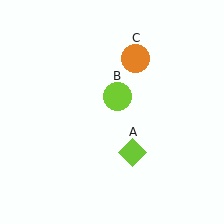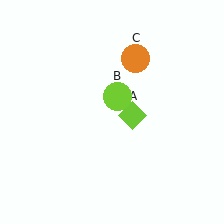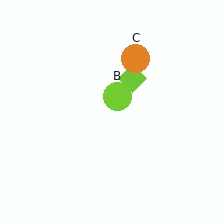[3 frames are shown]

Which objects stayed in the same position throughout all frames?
Lime circle (object B) and orange circle (object C) remained stationary.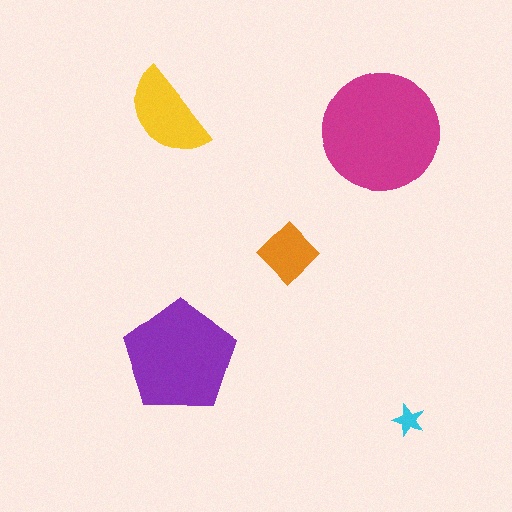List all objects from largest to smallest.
The magenta circle, the purple pentagon, the yellow semicircle, the orange diamond, the cyan star.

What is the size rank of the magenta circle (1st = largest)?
1st.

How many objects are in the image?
There are 5 objects in the image.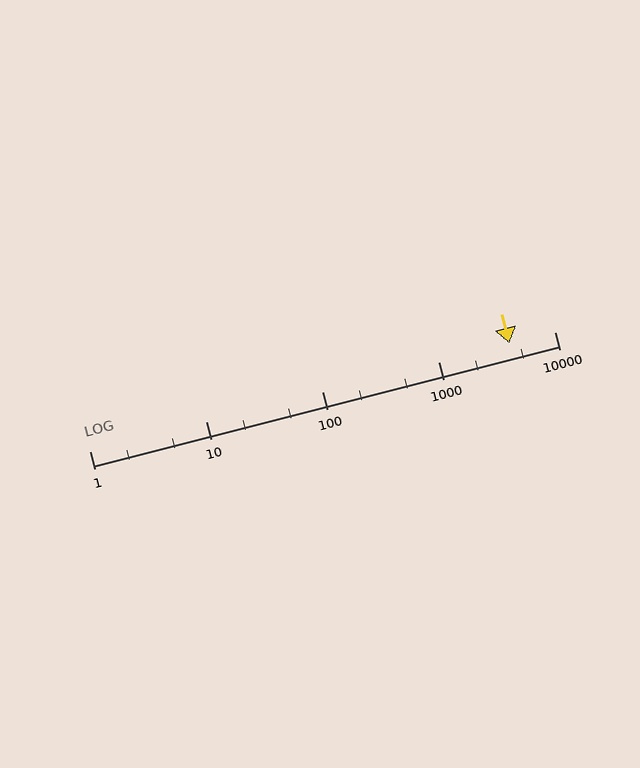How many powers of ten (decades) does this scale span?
The scale spans 4 decades, from 1 to 10000.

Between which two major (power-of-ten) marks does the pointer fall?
The pointer is between 1000 and 10000.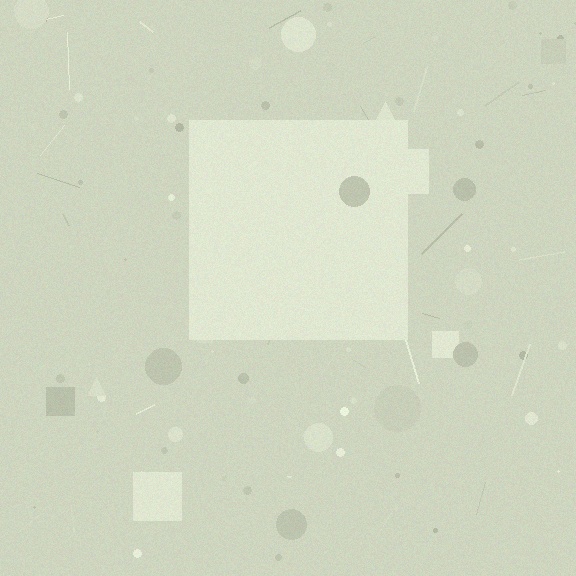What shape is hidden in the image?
A square is hidden in the image.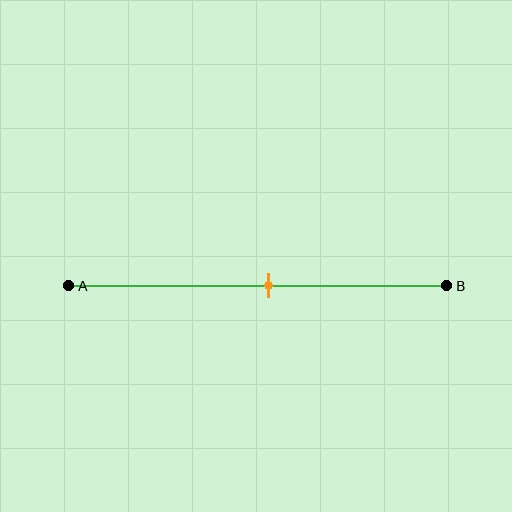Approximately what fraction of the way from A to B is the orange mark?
The orange mark is approximately 55% of the way from A to B.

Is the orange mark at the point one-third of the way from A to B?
No, the mark is at about 55% from A, not at the 33% one-third point.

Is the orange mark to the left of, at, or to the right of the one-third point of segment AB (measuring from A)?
The orange mark is to the right of the one-third point of segment AB.